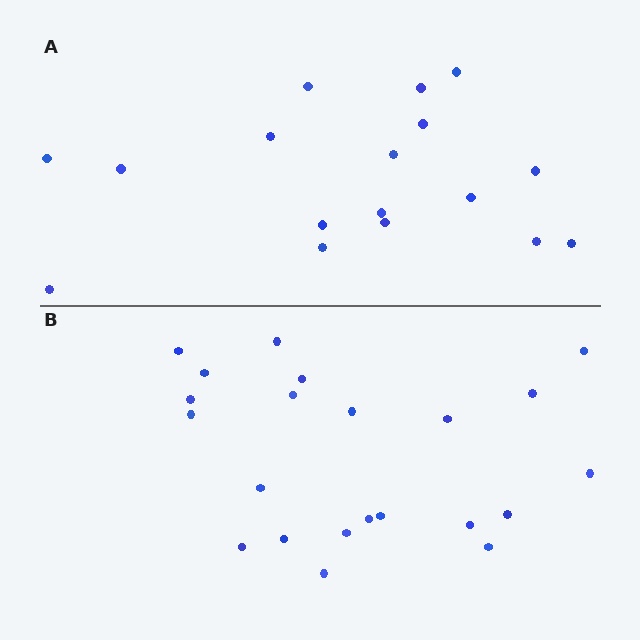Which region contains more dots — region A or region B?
Region B (the bottom region) has more dots.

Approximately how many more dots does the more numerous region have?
Region B has about 5 more dots than region A.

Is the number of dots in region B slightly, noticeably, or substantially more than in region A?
Region B has noticeably more, but not dramatically so. The ratio is roughly 1.3 to 1.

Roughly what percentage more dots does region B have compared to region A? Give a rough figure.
About 30% more.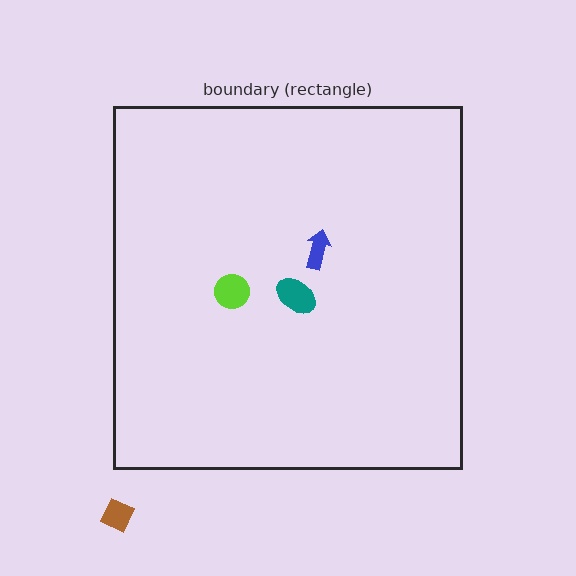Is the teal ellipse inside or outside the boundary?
Inside.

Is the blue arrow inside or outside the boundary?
Inside.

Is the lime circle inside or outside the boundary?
Inside.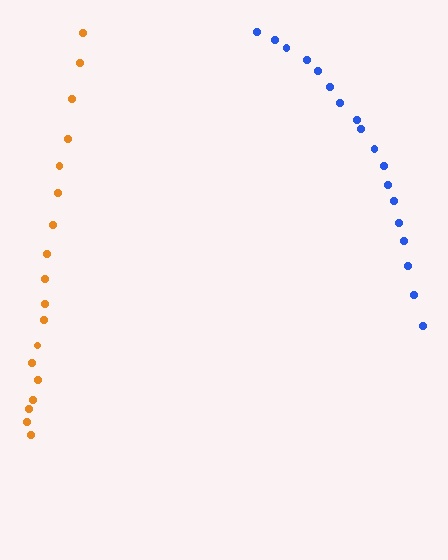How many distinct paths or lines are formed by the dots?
There are 2 distinct paths.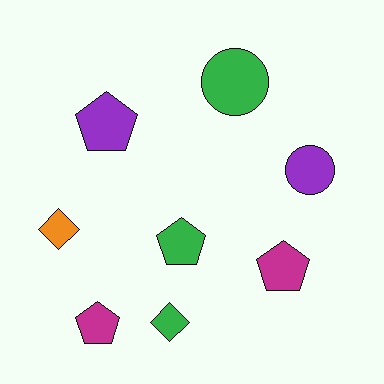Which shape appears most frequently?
Pentagon, with 4 objects.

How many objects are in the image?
There are 8 objects.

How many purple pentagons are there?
There is 1 purple pentagon.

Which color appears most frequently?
Green, with 3 objects.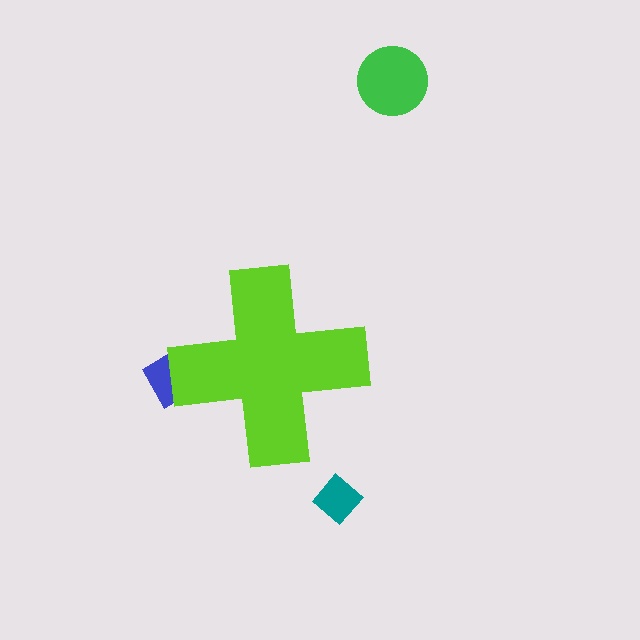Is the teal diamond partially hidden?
No, the teal diamond is fully visible.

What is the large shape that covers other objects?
A lime cross.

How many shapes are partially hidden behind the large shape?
1 shape is partially hidden.